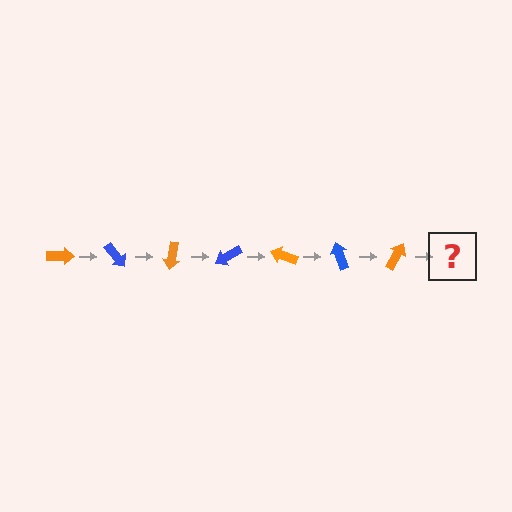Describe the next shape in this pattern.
It should be a blue arrow, rotated 350 degrees from the start.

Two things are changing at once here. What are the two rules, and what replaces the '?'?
The two rules are that it rotates 50 degrees each step and the color cycles through orange and blue. The '?' should be a blue arrow, rotated 350 degrees from the start.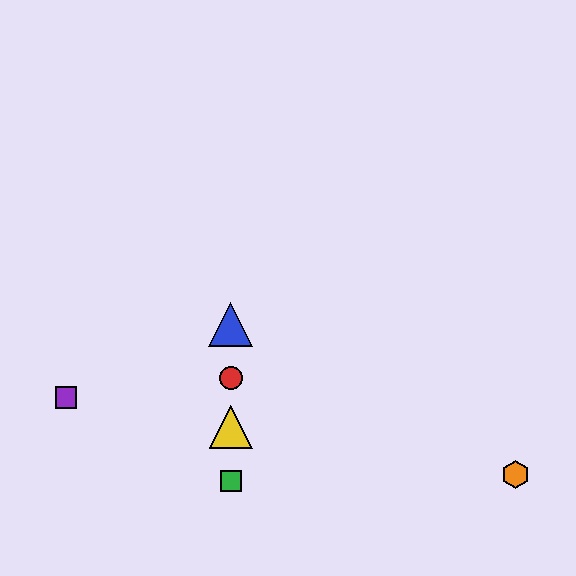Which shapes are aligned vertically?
The red circle, the blue triangle, the green square, the yellow triangle are aligned vertically.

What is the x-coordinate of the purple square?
The purple square is at x≈66.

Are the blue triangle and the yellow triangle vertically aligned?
Yes, both are at x≈231.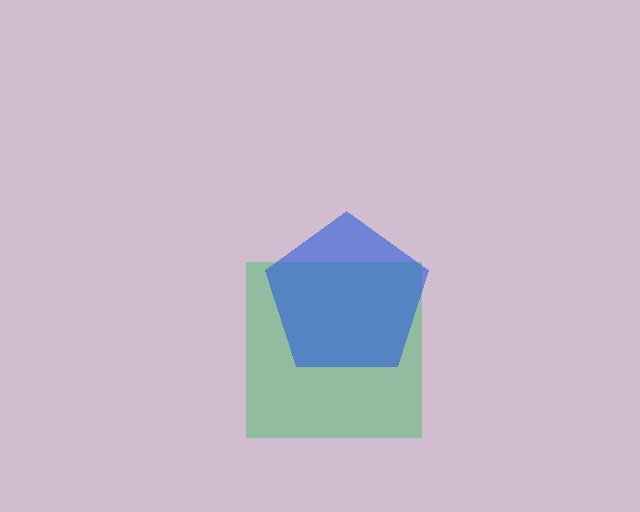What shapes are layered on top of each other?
The layered shapes are: a green square, a blue pentagon.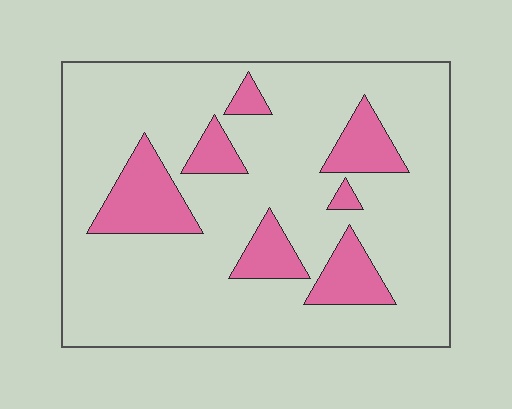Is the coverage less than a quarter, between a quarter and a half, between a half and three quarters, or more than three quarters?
Less than a quarter.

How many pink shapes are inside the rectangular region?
7.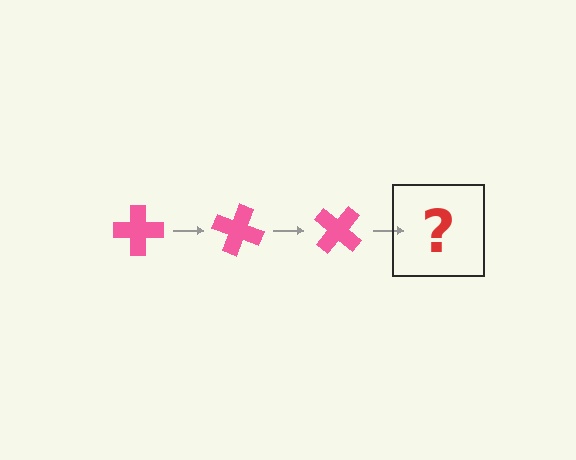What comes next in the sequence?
The next element should be a pink cross rotated 60 degrees.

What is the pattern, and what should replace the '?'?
The pattern is that the cross rotates 20 degrees each step. The '?' should be a pink cross rotated 60 degrees.